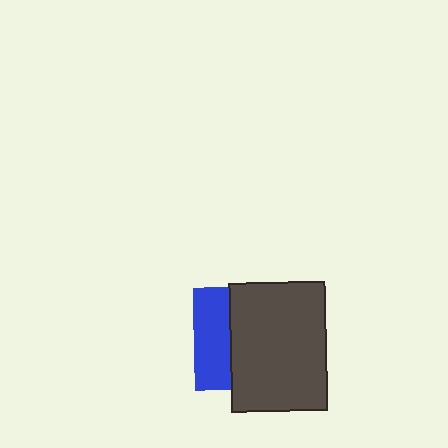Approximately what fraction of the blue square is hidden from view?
Roughly 65% of the blue square is hidden behind the dark gray rectangle.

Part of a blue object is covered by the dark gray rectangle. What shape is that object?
It is a square.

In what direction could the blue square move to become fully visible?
The blue square could move left. That would shift it out from behind the dark gray rectangle entirely.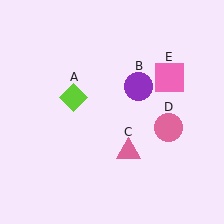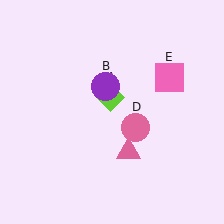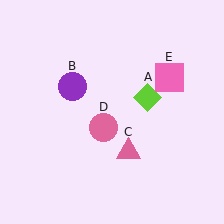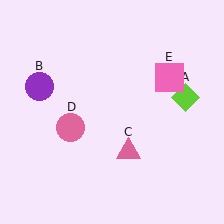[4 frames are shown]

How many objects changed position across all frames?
3 objects changed position: lime diamond (object A), purple circle (object B), pink circle (object D).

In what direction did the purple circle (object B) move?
The purple circle (object B) moved left.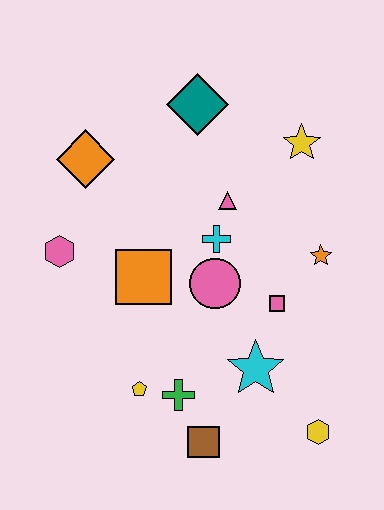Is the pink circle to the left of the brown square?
No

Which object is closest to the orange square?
The pink circle is closest to the orange square.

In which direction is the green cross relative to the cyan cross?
The green cross is below the cyan cross.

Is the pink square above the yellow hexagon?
Yes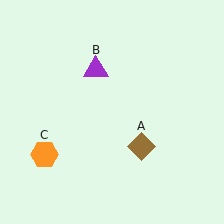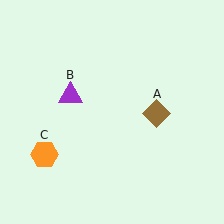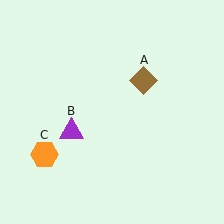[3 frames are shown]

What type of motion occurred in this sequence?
The brown diamond (object A), purple triangle (object B) rotated counterclockwise around the center of the scene.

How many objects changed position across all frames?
2 objects changed position: brown diamond (object A), purple triangle (object B).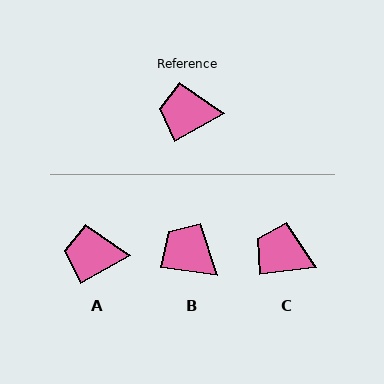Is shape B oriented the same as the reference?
No, it is off by about 37 degrees.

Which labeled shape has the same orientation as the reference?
A.